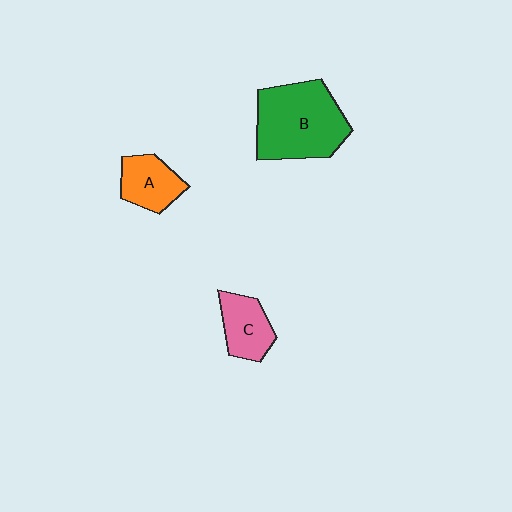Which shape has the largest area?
Shape B (green).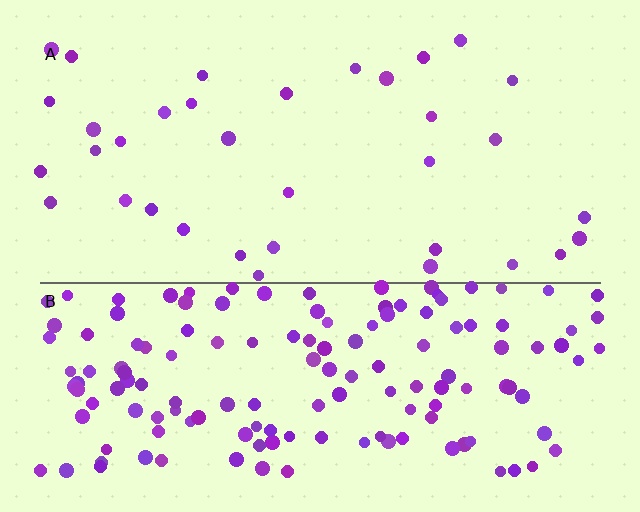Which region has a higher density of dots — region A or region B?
B (the bottom).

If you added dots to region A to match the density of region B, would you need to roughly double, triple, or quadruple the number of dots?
Approximately quadruple.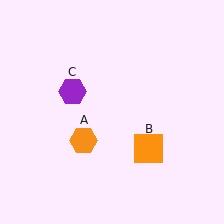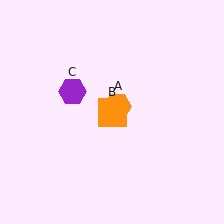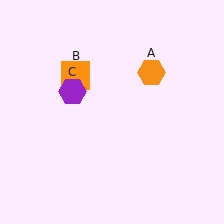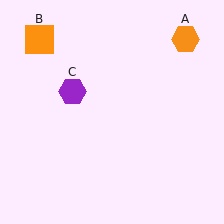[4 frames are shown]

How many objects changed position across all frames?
2 objects changed position: orange hexagon (object A), orange square (object B).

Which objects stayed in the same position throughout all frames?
Purple hexagon (object C) remained stationary.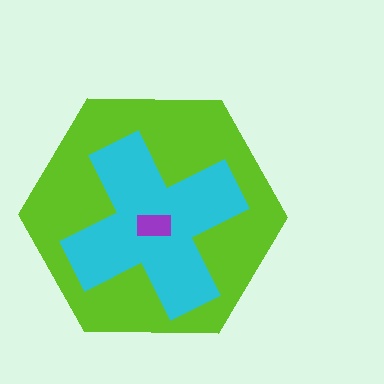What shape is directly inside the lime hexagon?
The cyan cross.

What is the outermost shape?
The lime hexagon.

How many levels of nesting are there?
3.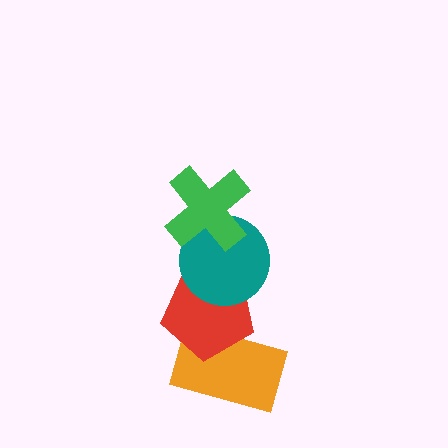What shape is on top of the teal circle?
The green cross is on top of the teal circle.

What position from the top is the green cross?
The green cross is 1st from the top.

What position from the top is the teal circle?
The teal circle is 2nd from the top.